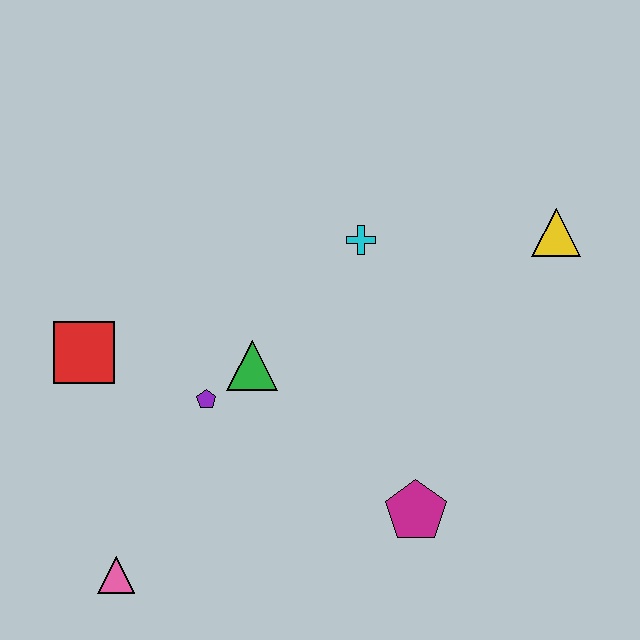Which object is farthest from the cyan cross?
The pink triangle is farthest from the cyan cross.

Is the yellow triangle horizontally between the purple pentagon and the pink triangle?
No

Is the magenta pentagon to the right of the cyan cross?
Yes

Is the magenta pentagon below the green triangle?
Yes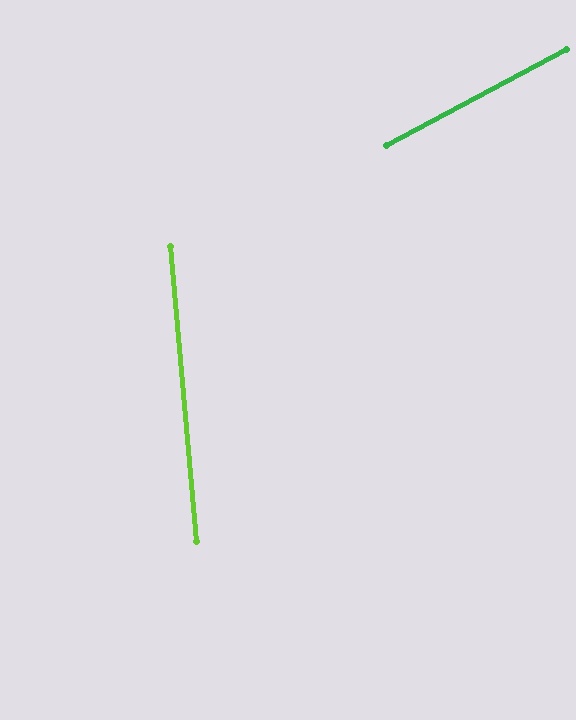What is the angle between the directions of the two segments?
Approximately 67 degrees.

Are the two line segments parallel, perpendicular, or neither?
Neither parallel nor perpendicular — they differ by about 67°.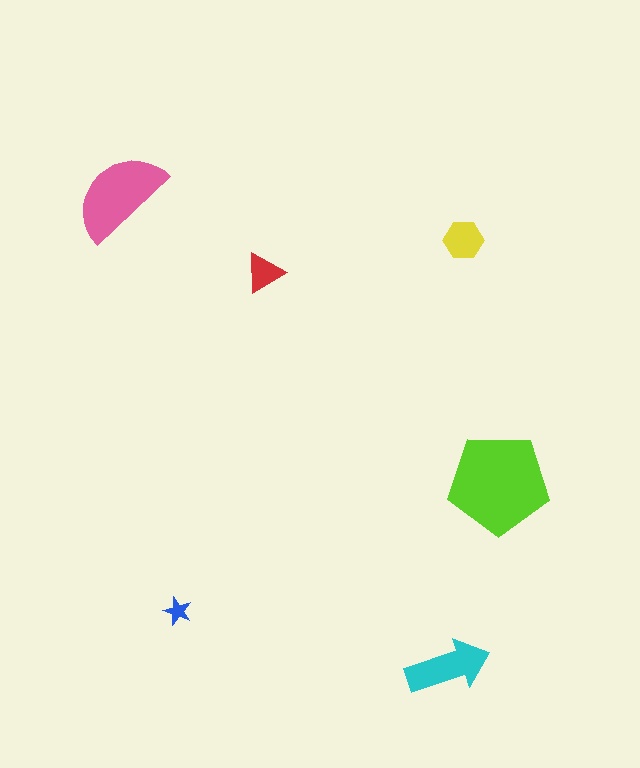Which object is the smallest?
The blue star.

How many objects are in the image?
There are 6 objects in the image.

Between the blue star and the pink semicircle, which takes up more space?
The pink semicircle.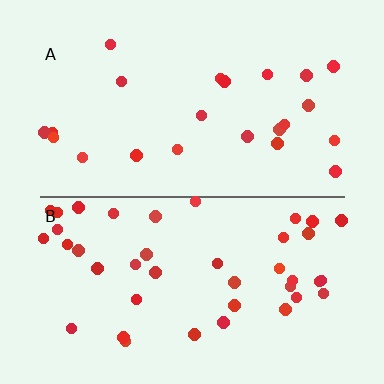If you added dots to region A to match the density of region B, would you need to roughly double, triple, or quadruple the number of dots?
Approximately double.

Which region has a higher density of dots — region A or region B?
B (the bottom).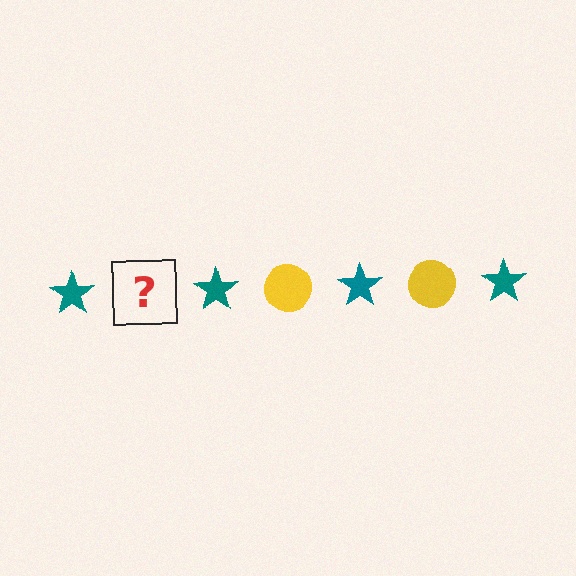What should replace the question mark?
The question mark should be replaced with a yellow circle.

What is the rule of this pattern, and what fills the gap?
The rule is that the pattern alternates between teal star and yellow circle. The gap should be filled with a yellow circle.